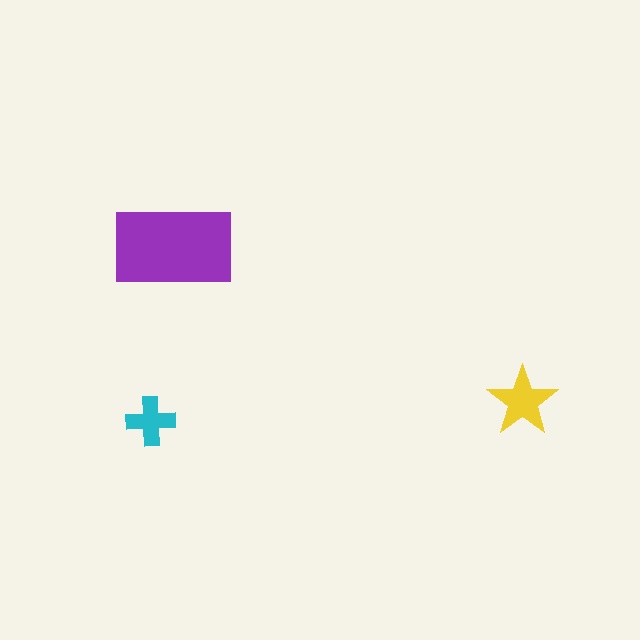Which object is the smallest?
The cyan cross.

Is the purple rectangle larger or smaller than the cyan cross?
Larger.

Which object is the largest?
The purple rectangle.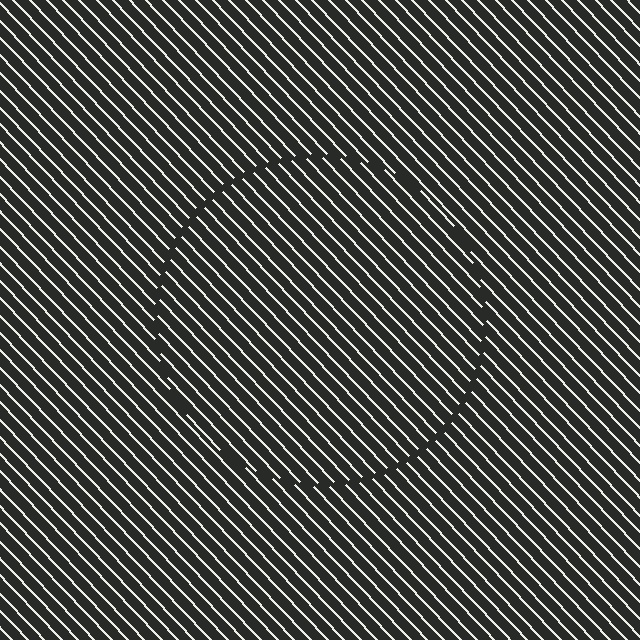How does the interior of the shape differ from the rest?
The interior of the shape contains the same grating, shifted by half a period — the contour is defined by the phase discontinuity where line-ends from the inner and outer gratings abut.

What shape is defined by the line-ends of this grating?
An illusory circle. The interior of the shape contains the same grating, shifted by half a period — the contour is defined by the phase discontinuity where line-ends from the inner and outer gratings abut.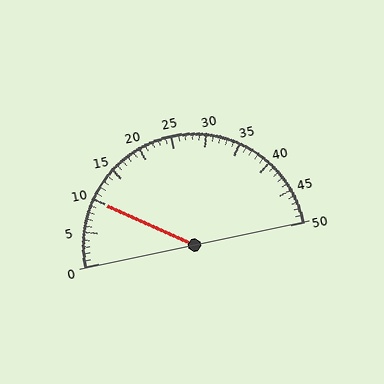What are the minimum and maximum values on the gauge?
The gauge ranges from 0 to 50.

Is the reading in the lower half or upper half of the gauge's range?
The reading is in the lower half of the range (0 to 50).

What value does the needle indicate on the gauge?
The needle indicates approximately 10.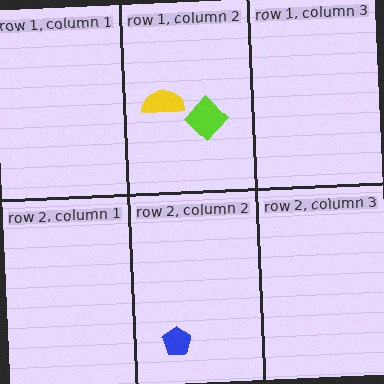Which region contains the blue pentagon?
The row 2, column 2 region.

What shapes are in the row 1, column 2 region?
The yellow semicircle, the lime diamond.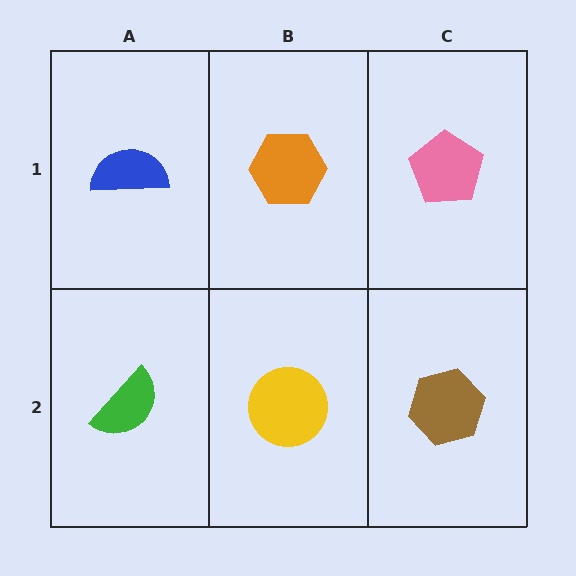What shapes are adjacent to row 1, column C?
A brown hexagon (row 2, column C), an orange hexagon (row 1, column B).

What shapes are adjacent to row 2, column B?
An orange hexagon (row 1, column B), a green semicircle (row 2, column A), a brown hexagon (row 2, column C).